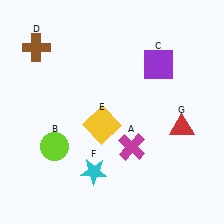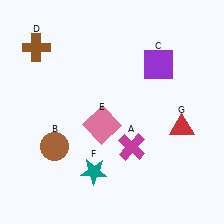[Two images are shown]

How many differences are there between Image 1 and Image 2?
There are 3 differences between the two images.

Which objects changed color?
B changed from lime to brown. E changed from yellow to pink. F changed from cyan to teal.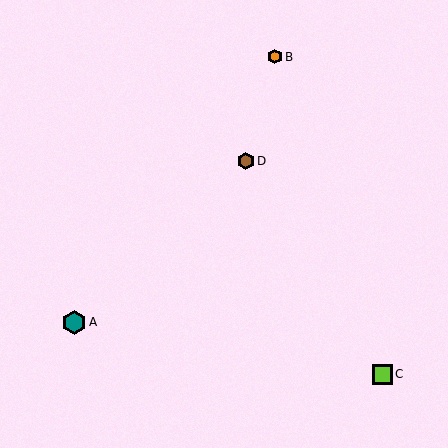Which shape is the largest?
The teal hexagon (labeled A) is the largest.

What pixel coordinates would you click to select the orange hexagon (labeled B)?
Click at (275, 57) to select the orange hexagon B.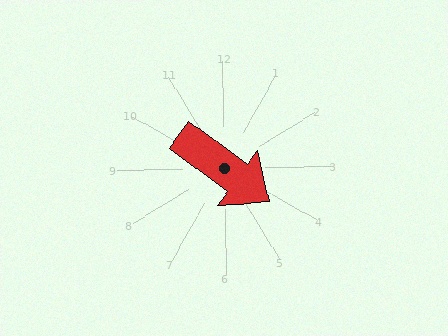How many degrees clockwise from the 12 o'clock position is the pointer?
Approximately 128 degrees.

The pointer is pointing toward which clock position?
Roughly 4 o'clock.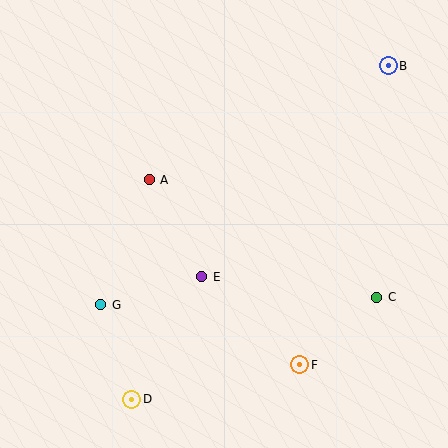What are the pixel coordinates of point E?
Point E is at (202, 277).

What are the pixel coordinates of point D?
Point D is at (131, 399).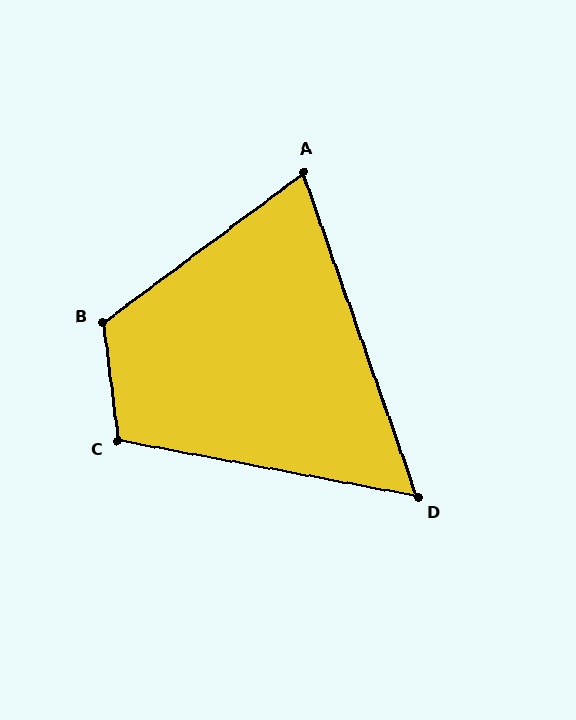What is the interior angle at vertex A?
Approximately 72 degrees (acute).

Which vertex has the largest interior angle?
B, at approximately 120 degrees.